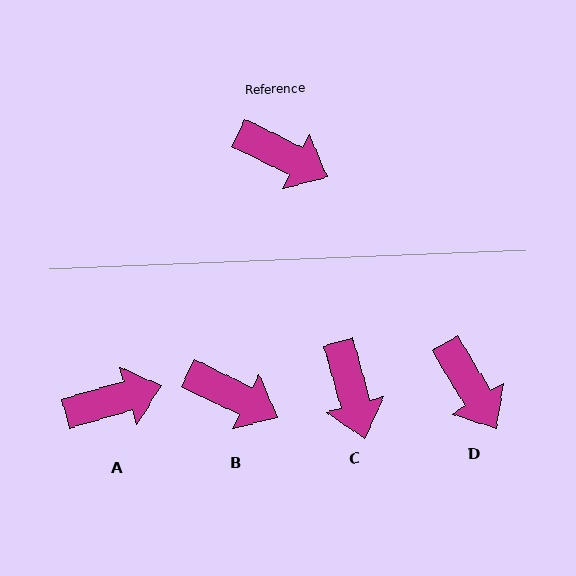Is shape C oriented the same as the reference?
No, it is off by about 48 degrees.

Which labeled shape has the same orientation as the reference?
B.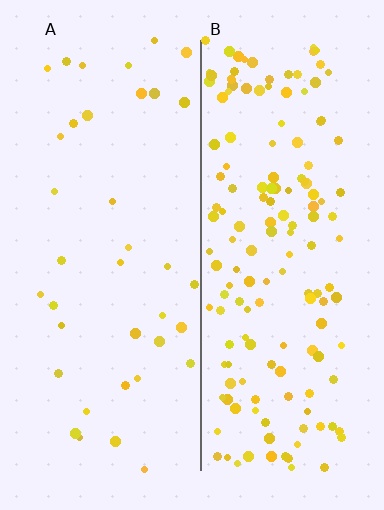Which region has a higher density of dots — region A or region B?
B (the right).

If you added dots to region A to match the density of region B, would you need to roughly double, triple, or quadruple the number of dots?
Approximately quadruple.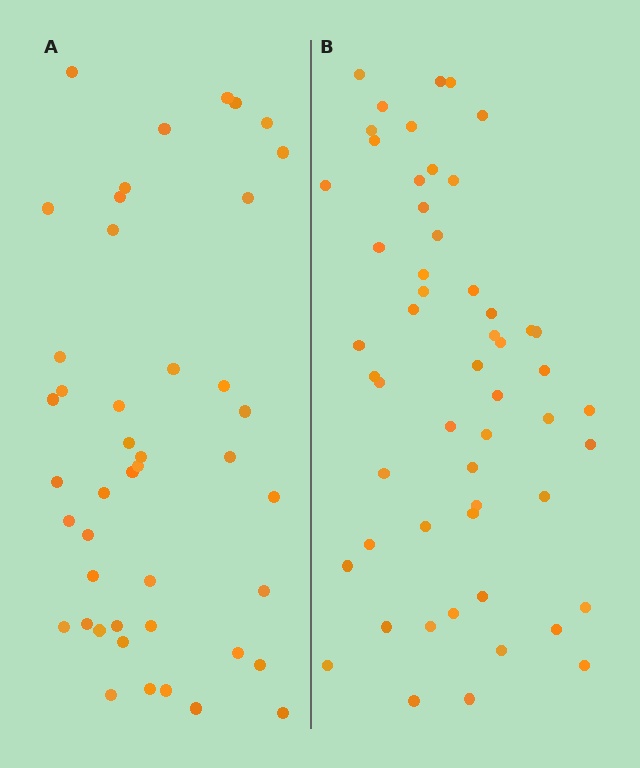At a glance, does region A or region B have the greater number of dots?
Region B (the right region) has more dots.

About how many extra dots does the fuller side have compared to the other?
Region B has roughly 10 or so more dots than region A.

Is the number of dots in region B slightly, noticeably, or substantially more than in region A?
Region B has only slightly more — the two regions are fairly close. The ratio is roughly 1.2 to 1.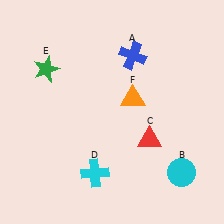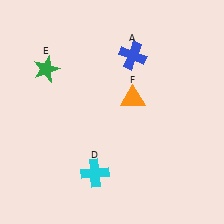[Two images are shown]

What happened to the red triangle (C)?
The red triangle (C) was removed in Image 2. It was in the bottom-right area of Image 1.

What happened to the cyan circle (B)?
The cyan circle (B) was removed in Image 2. It was in the bottom-right area of Image 1.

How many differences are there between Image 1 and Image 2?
There are 2 differences between the two images.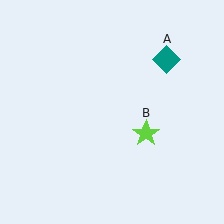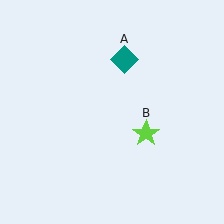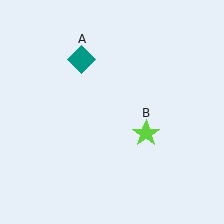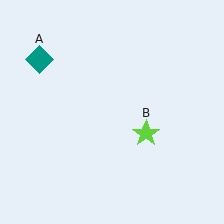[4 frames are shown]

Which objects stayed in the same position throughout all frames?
Lime star (object B) remained stationary.